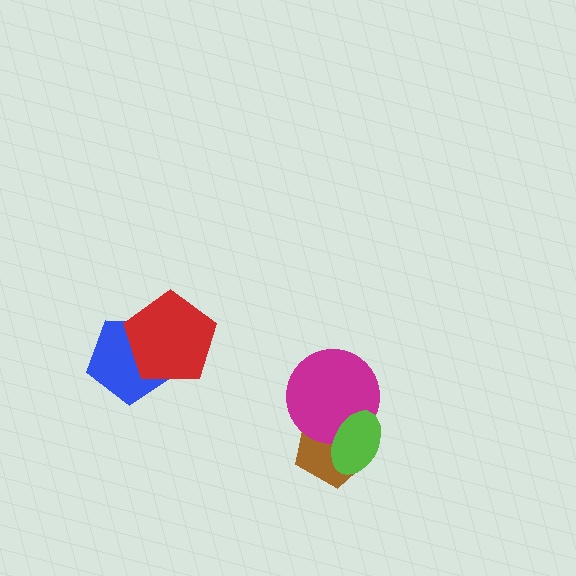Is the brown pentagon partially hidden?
Yes, it is partially covered by another shape.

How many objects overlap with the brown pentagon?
2 objects overlap with the brown pentagon.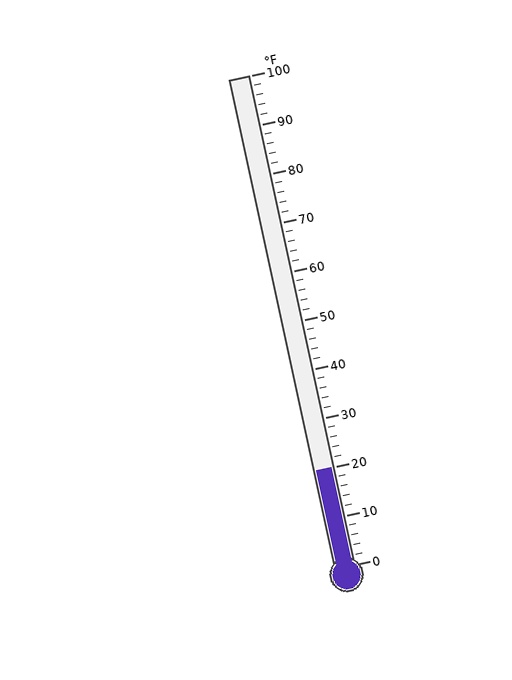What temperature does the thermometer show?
The thermometer shows approximately 20°F.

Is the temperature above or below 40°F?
The temperature is below 40°F.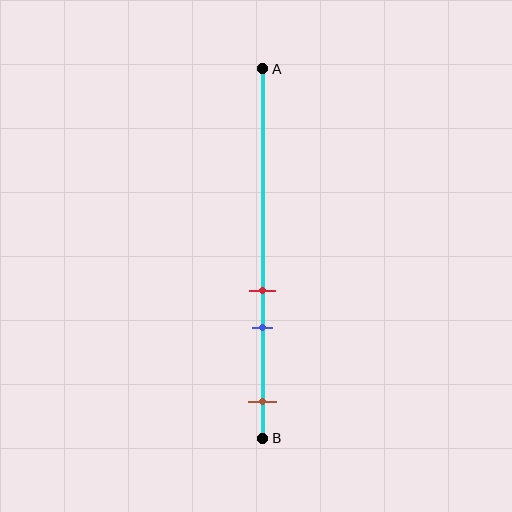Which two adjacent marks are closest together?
The red and blue marks are the closest adjacent pair.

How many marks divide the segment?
There are 3 marks dividing the segment.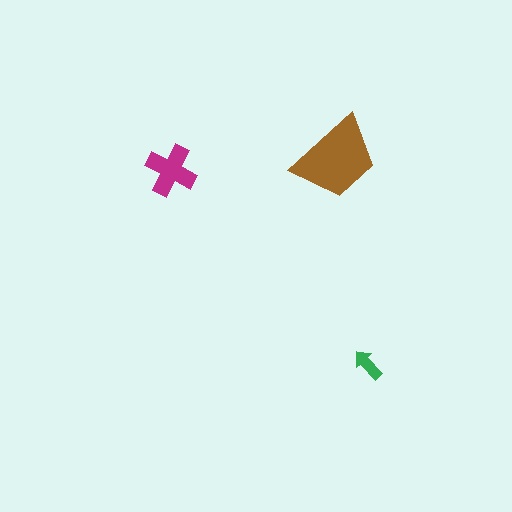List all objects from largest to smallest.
The brown trapezoid, the magenta cross, the green arrow.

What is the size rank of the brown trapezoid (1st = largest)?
1st.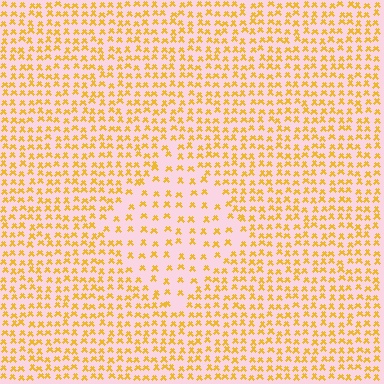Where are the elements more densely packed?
The elements are more densely packed outside the diamond boundary.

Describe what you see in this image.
The image contains small yellow elements arranged at two different densities. A diamond-shaped region is visible where the elements are less densely packed than the surrounding area.